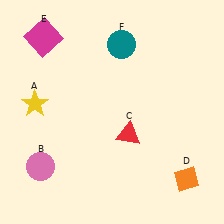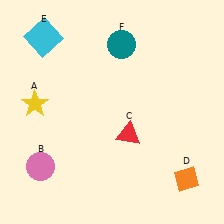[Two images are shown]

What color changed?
The square (E) changed from magenta in Image 1 to cyan in Image 2.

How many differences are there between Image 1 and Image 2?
There is 1 difference between the two images.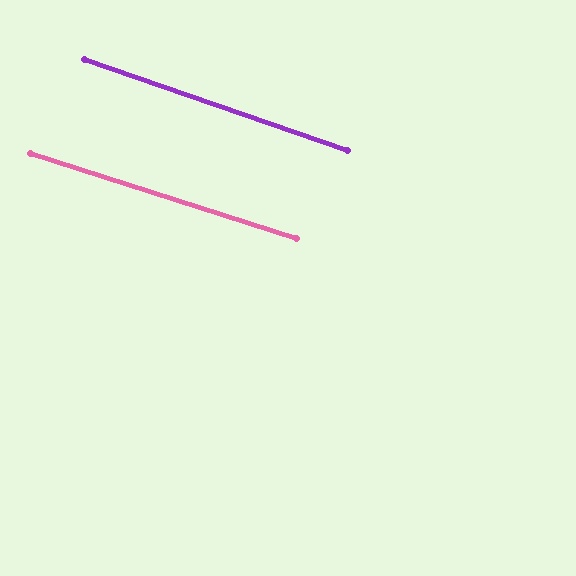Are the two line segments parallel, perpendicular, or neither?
Parallel — their directions differ by only 1.7°.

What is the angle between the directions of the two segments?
Approximately 2 degrees.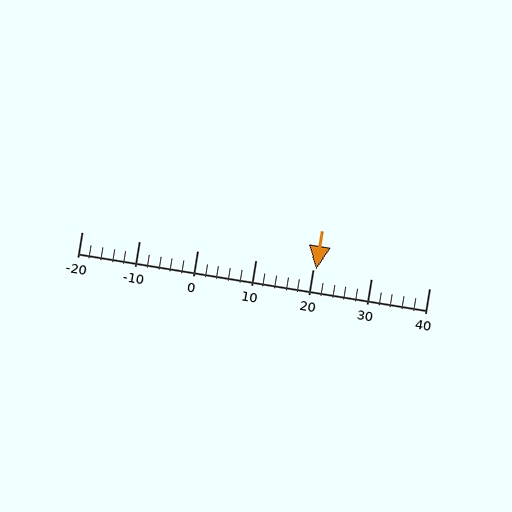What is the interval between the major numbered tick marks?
The major tick marks are spaced 10 units apart.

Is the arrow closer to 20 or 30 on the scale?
The arrow is closer to 20.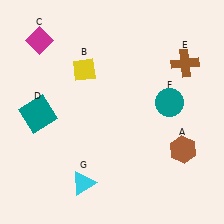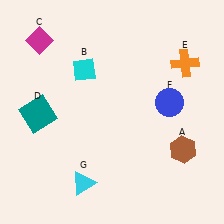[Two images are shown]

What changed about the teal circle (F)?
In Image 1, F is teal. In Image 2, it changed to blue.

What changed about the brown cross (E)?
In Image 1, E is brown. In Image 2, it changed to orange.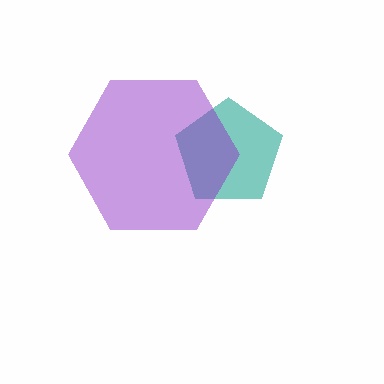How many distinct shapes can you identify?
There are 2 distinct shapes: a teal pentagon, a purple hexagon.